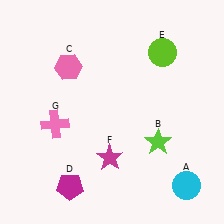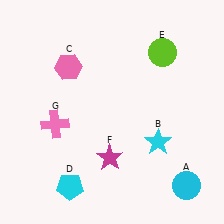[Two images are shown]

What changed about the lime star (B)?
In Image 1, B is lime. In Image 2, it changed to cyan.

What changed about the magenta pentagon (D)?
In Image 1, D is magenta. In Image 2, it changed to cyan.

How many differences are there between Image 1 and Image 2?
There are 2 differences between the two images.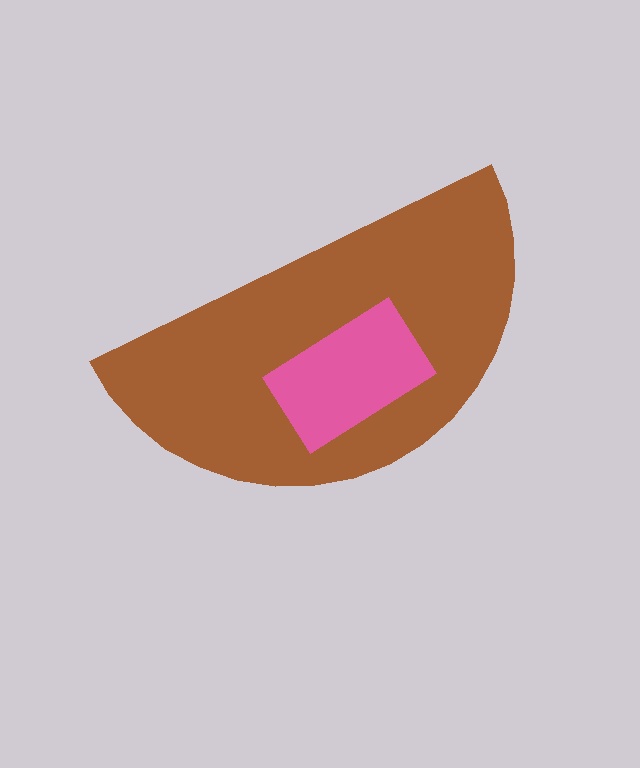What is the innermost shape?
The pink rectangle.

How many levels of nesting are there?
2.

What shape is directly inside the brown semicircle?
The pink rectangle.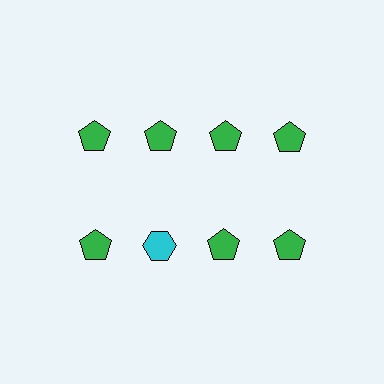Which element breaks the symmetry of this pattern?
The cyan hexagon in the second row, second from left column breaks the symmetry. All other shapes are green pentagons.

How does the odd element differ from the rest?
It differs in both color (cyan instead of green) and shape (hexagon instead of pentagon).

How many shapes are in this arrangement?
There are 8 shapes arranged in a grid pattern.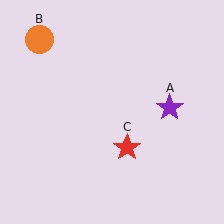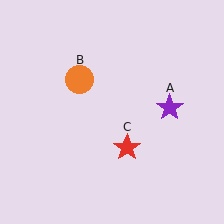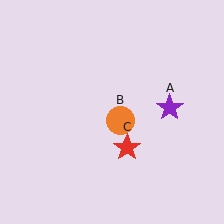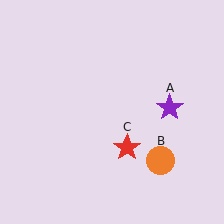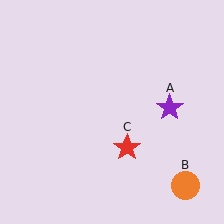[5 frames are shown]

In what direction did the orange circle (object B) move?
The orange circle (object B) moved down and to the right.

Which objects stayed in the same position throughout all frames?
Purple star (object A) and red star (object C) remained stationary.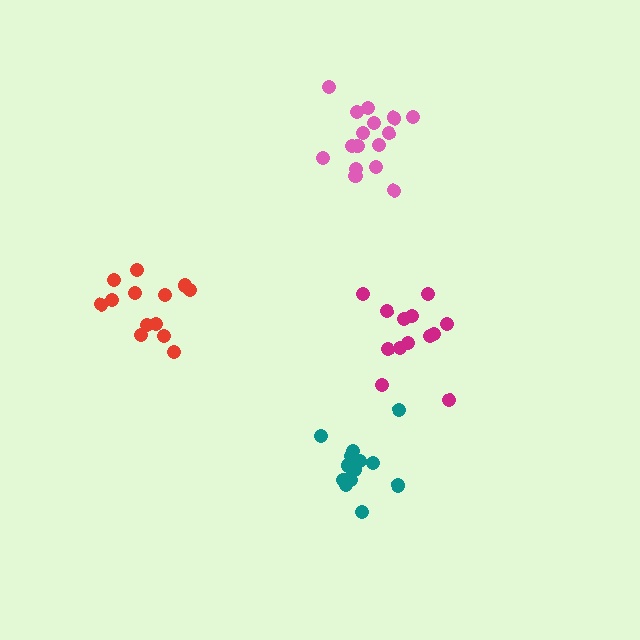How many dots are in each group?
Group 1: 15 dots, Group 2: 13 dots, Group 3: 13 dots, Group 4: 16 dots (57 total).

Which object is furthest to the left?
The red cluster is leftmost.